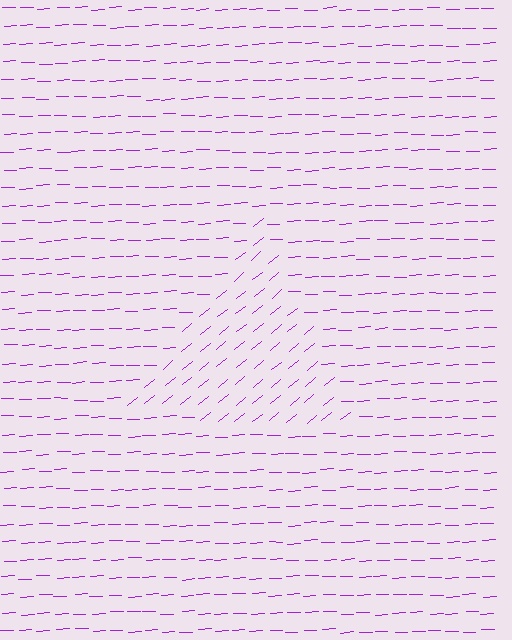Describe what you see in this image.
The image is filled with small purple line segments. A triangle region in the image has lines oriented differently from the surrounding lines, creating a visible texture boundary.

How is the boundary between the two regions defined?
The boundary is defined purely by a change in line orientation (approximately 36 degrees difference). All lines are the same color and thickness.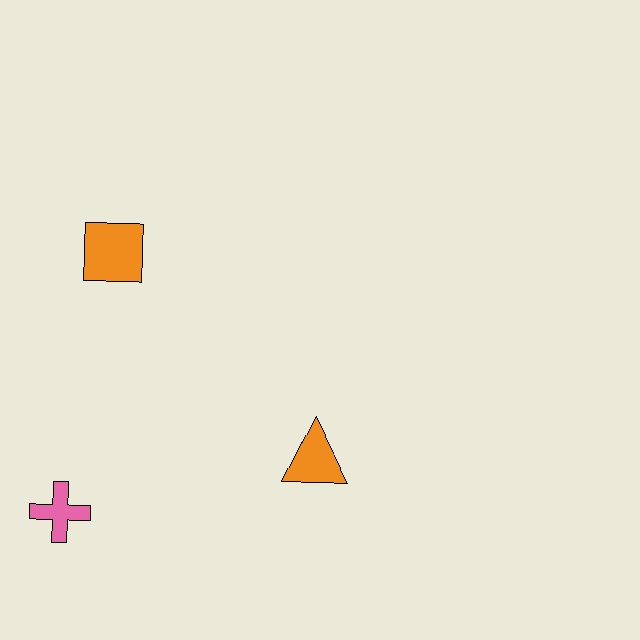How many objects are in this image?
There are 3 objects.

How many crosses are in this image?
There is 1 cross.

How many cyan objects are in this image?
There are no cyan objects.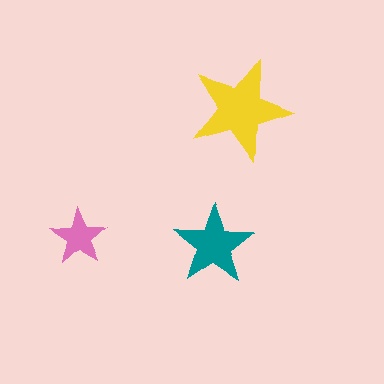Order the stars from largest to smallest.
the yellow one, the teal one, the pink one.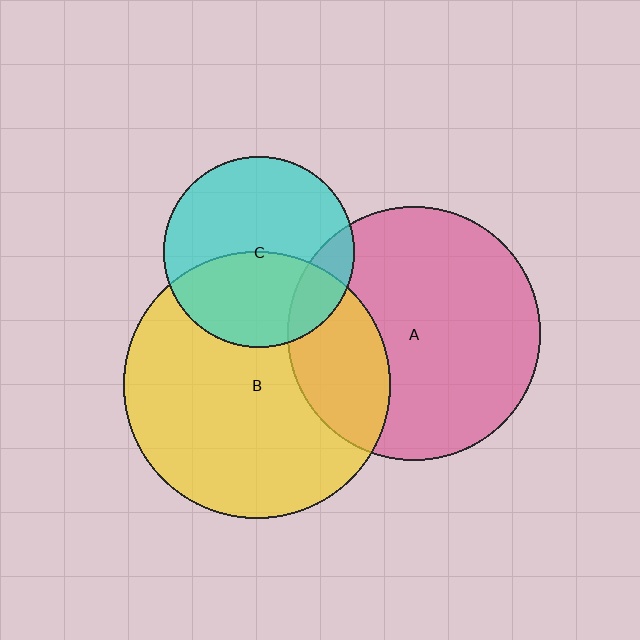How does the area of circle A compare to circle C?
Approximately 1.8 times.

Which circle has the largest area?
Circle B (yellow).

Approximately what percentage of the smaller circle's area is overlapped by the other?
Approximately 15%.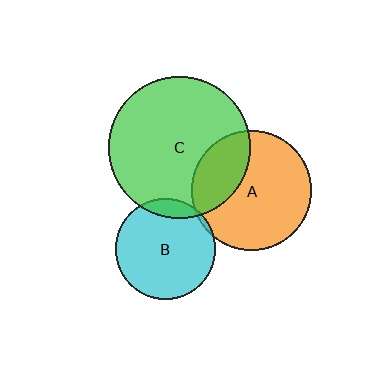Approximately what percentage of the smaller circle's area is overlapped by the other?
Approximately 10%.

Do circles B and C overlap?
Yes.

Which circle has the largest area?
Circle C (green).